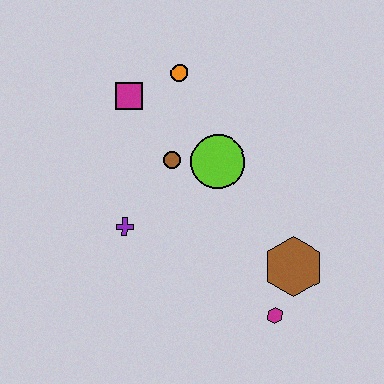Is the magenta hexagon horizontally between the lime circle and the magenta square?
No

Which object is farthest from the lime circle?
The magenta hexagon is farthest from the lime circle.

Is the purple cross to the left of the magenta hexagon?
Yes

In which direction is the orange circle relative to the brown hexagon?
The orange circle is above the brown hexagon.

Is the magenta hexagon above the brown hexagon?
No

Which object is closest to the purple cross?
The brown circle is closest to the purple cross.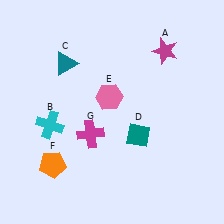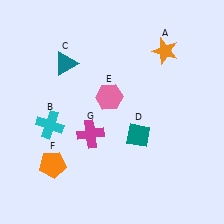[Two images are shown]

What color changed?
The star (A) changed from magenta in Image 1 to orange in Image 2.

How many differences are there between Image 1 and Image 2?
There is 1 difference between the two images.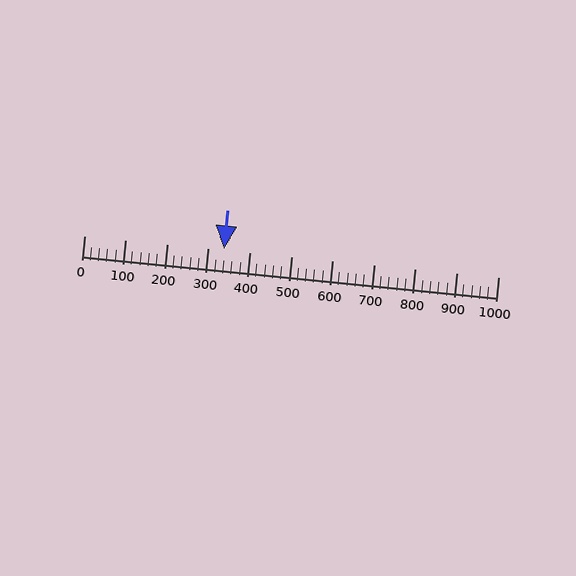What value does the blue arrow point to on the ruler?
The blue arrow points to approximately 337.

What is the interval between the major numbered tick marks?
The major tick marks are spaced 100 units apart.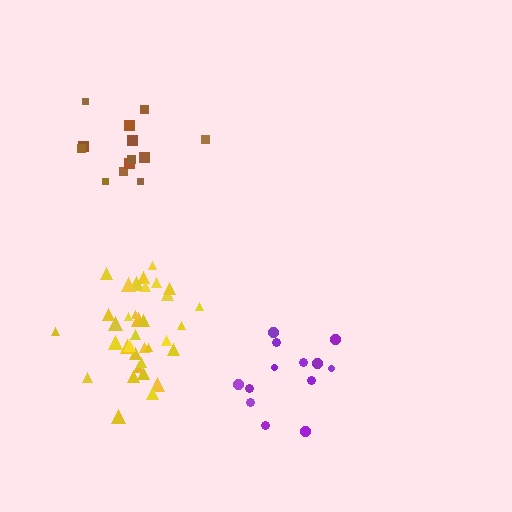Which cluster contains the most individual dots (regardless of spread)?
Yellow (35).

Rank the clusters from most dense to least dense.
yellow, purple, brown.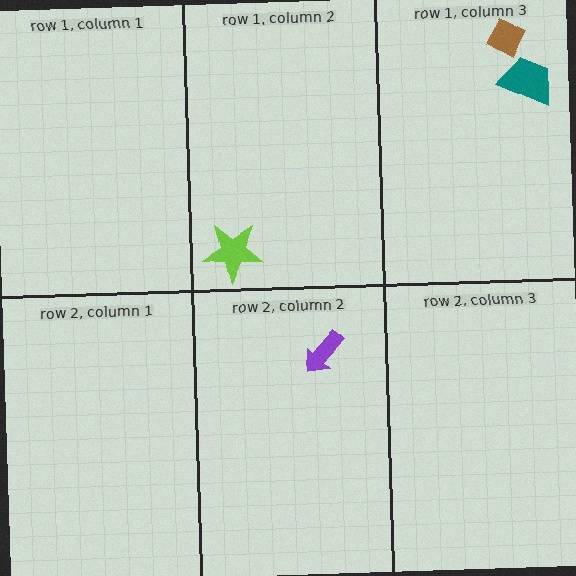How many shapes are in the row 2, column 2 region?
1.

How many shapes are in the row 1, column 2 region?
1.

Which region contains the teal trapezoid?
The row 1, column 3 region.